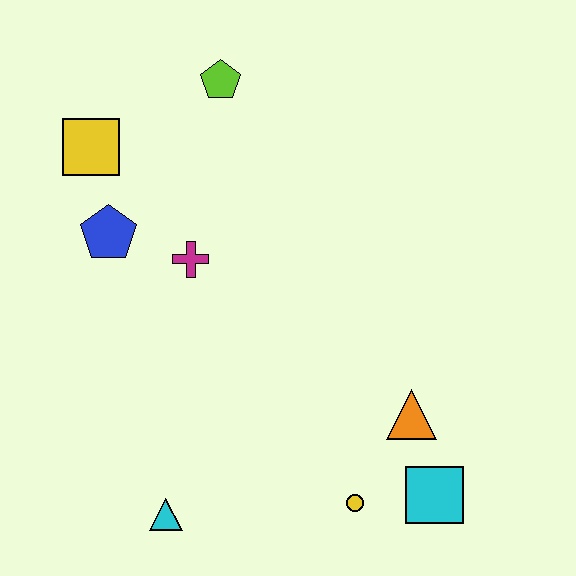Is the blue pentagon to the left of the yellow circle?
Yes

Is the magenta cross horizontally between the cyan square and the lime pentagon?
No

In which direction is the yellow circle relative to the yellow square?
The yellow circle is below the yellow square.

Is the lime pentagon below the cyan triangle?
No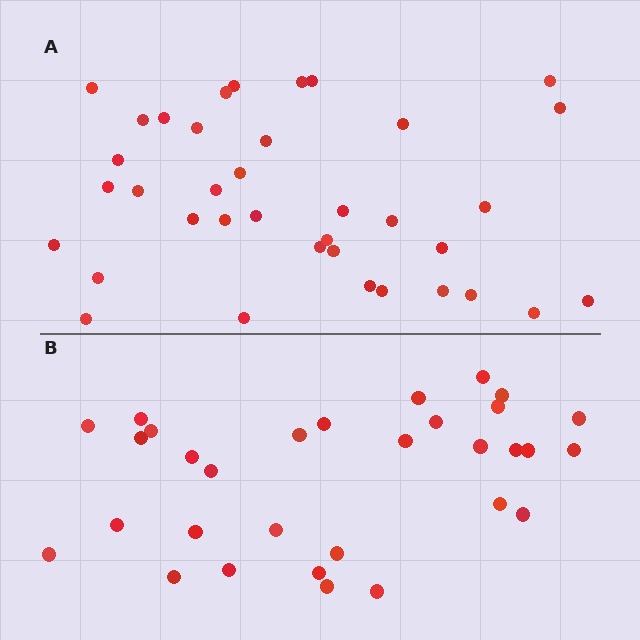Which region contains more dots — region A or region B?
Region A (the top region) has more dots.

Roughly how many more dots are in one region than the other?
Region A has about 6 more dots than region B.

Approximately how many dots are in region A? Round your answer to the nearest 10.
About 40 dots. (The exact count is 37, which rounds to 40.)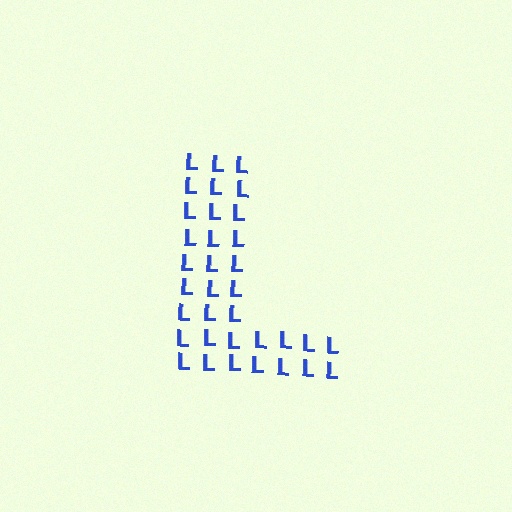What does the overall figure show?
The overall figure shows the letter L.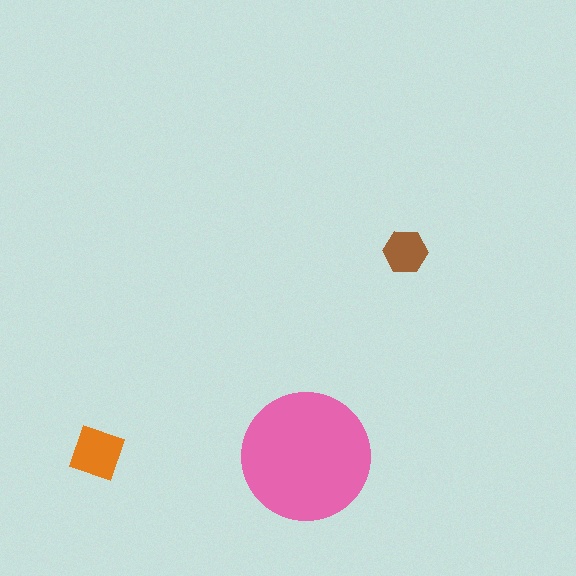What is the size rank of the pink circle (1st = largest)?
1st.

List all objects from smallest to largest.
The brown hexagon, the orange diamond, the pink circle.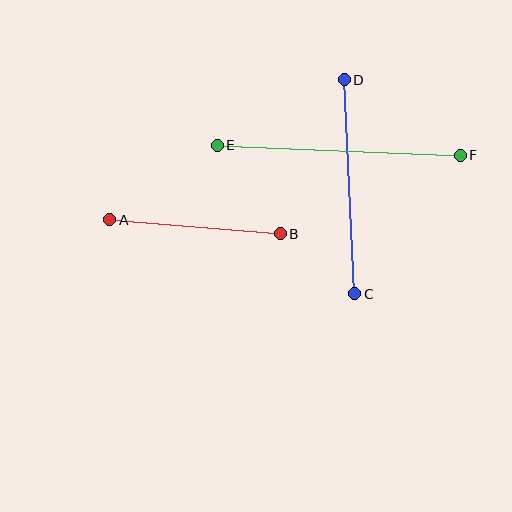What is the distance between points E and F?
The distance is approximately 243 pixels.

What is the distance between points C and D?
The distance is approximately 214 pixels.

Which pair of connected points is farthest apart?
Points E and F are farthest apart.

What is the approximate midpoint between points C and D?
The midpoint is at approximately (349, 187) pixels.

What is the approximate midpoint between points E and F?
The midpoint is at approximately (339, 150) pixels.